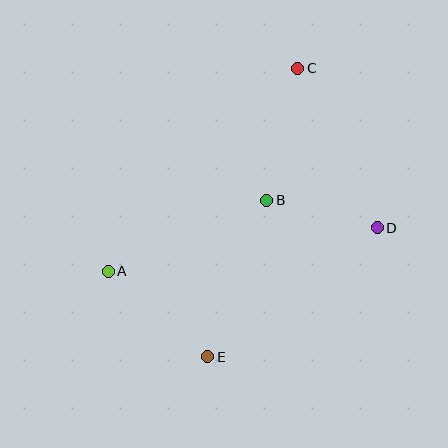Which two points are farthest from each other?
Points C and E are farthest from each other.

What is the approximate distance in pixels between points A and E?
The distance between A and E is approximately 131 pixels.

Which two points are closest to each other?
Points B and D are closest to each other.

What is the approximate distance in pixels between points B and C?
The distance between B and C is approximately 135 pixels.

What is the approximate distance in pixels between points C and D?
The distance between C and D is approximately 178 pixels.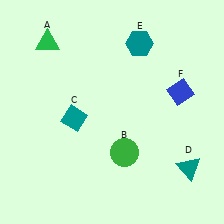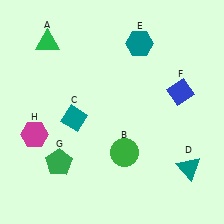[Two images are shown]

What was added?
A green pentagon (G), a magenta hexagon (H) were added in Image 2.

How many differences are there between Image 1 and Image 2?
There are 2 differences between the two images.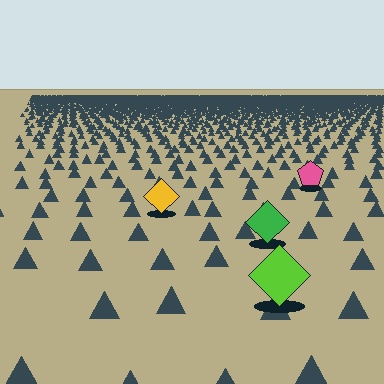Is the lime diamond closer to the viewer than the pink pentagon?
Yes. The lime diamond is closer — you can tell from the texture gradient: the ground texture is coarser near it.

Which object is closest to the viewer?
The lime diamond is closest. The texture marks near it are larger and more spread out.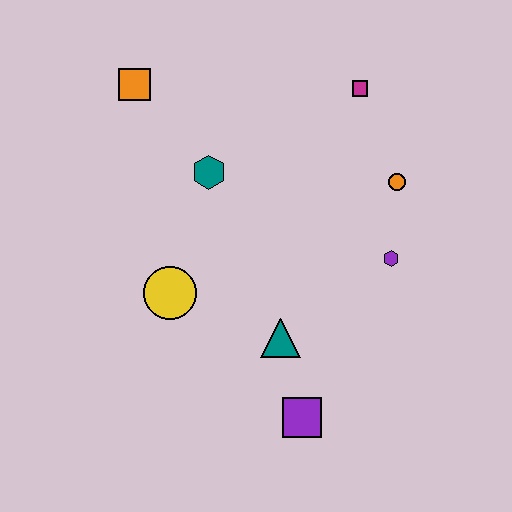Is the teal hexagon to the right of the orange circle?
No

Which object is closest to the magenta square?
The orange circle is closest to the magenta square.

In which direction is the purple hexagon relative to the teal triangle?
The purple hexagon is to the right of the teal triangle.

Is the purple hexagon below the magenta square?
Yes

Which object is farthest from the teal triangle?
The orange square is farthest from the teal triangle.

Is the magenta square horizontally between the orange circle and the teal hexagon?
Yes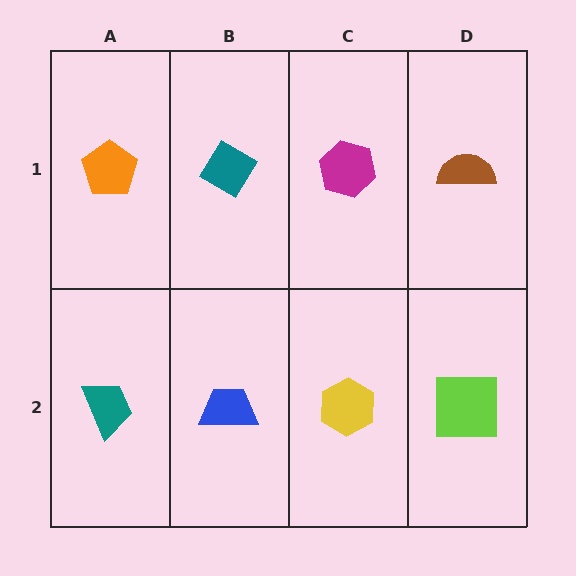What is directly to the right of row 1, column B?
A magenta hexagon.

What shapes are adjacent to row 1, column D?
A lime square (row 2, column D), a magenta hexagon (row 1, column C).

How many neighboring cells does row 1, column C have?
3.